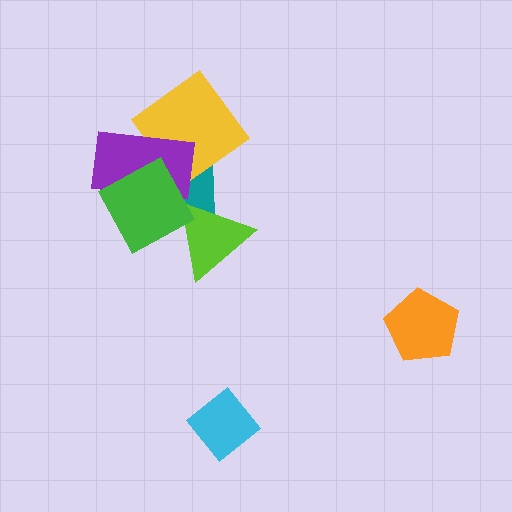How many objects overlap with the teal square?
4 objects overlap with the teal square.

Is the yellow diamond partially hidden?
Yes, it is partially covered by another shape.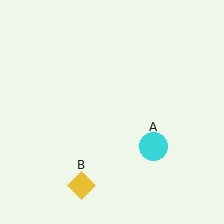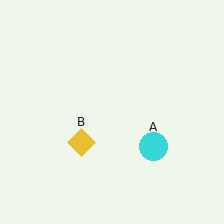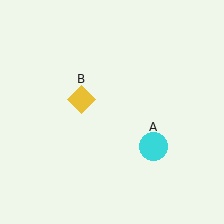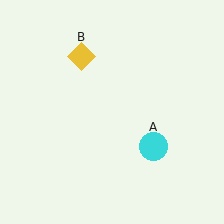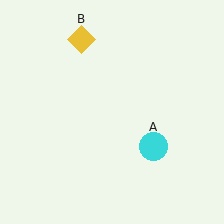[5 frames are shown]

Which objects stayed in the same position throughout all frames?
Cyan circle (object A) remained stationary.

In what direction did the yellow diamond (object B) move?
The yellow diamond (object B) moved up.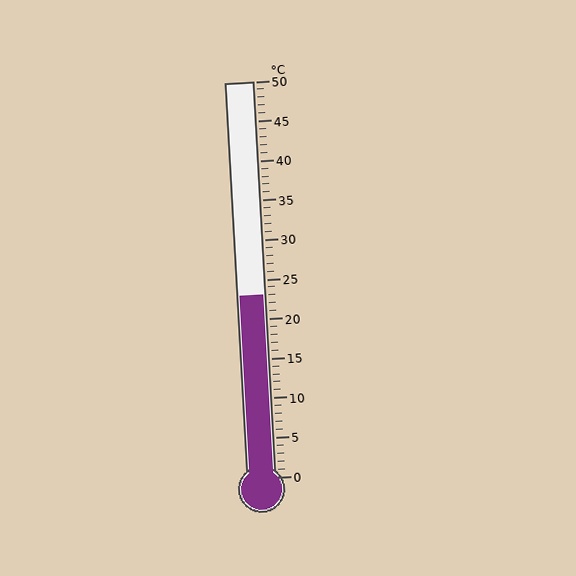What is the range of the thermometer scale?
The thermometer scale ranges from 0°C to 50°C.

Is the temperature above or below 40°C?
The temperature is below 40°C.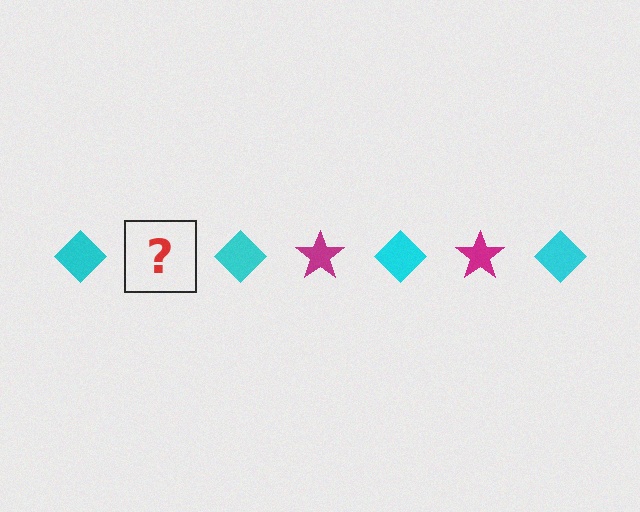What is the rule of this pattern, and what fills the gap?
The rule is that the pattern alternates between cyan diamond and magenta star. The gap should be filled with a magenta star.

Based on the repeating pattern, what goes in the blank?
The blank should be a magenta star.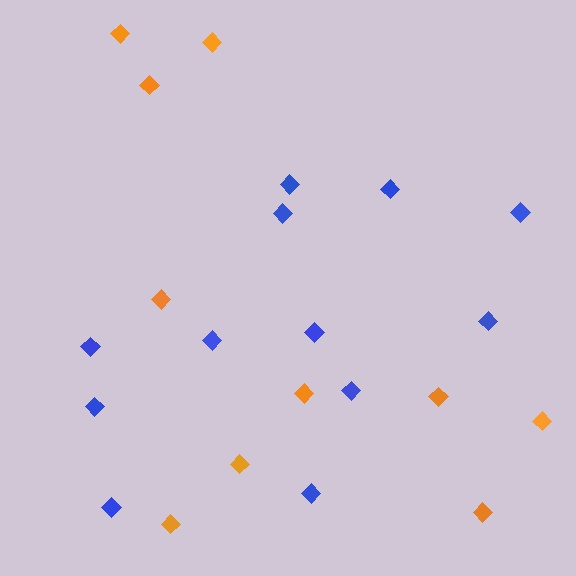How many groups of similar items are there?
There are 2 groups: one group of blue diamonds (12) and one group of orange diamonds (10).